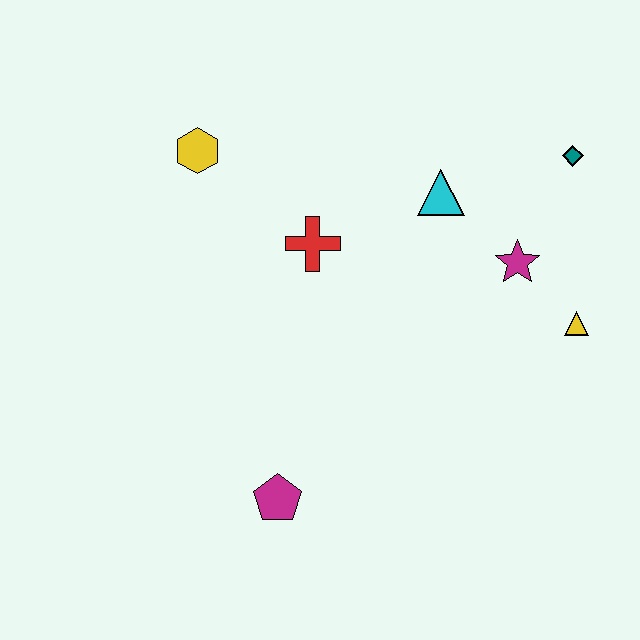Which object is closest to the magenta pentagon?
The red cross is closest to the magenta pentagon.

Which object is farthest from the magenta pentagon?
The teal diamond is farthest from the magenta pentagon.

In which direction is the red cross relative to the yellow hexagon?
The red cross is to the right of the yellow hexagon.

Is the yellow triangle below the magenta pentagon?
No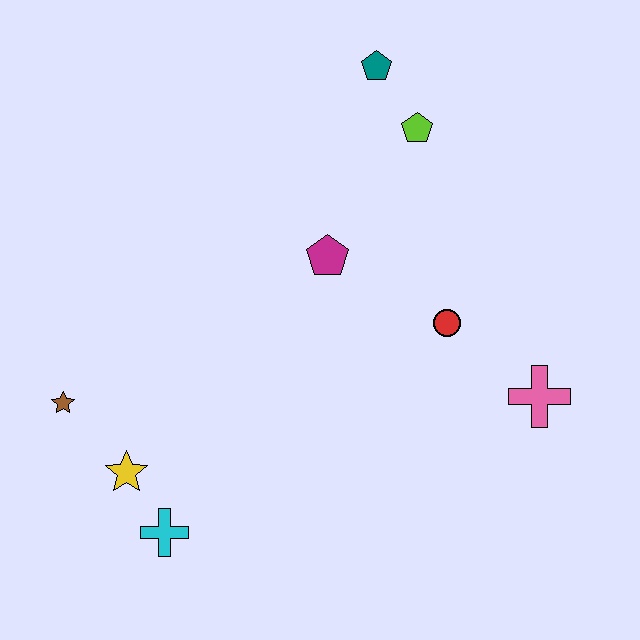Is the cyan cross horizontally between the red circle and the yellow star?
Yes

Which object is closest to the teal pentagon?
The lime pentagon is closest to the teal pentagon.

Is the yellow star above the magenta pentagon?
No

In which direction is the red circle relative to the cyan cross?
The red circle is to the right of the cyan cross.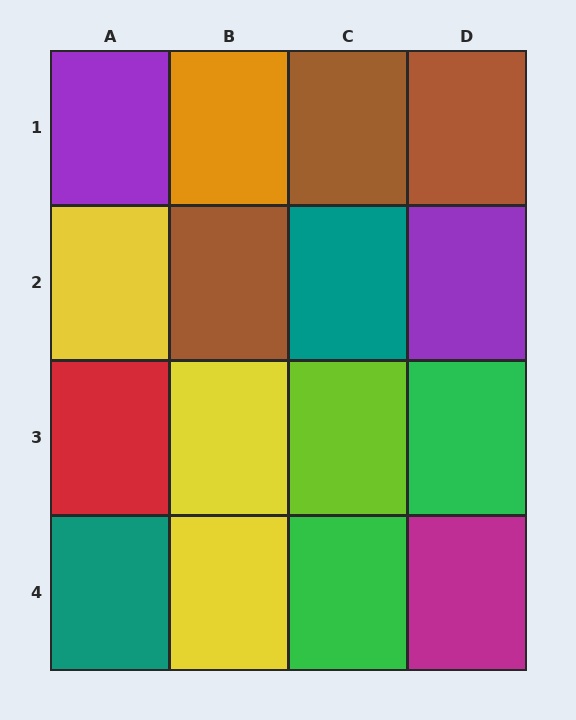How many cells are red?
1 cell is red.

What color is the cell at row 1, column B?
Orange.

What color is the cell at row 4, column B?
Yellow.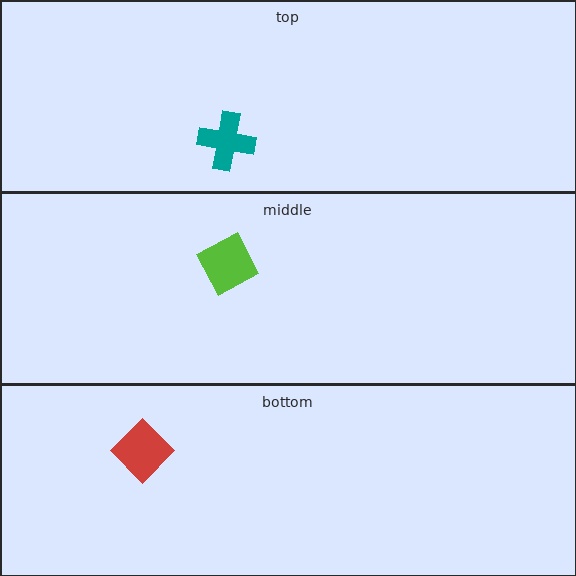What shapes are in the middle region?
The lime square.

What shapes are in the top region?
The teal cross.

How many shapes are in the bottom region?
1.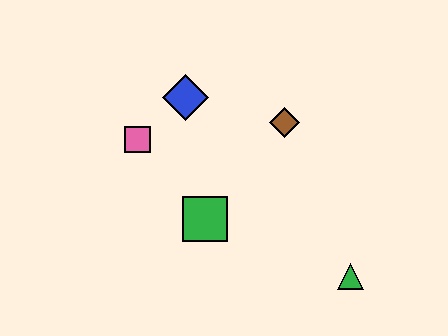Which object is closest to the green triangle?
The green square is closest to the green triangle.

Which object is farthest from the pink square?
The green triangle is farthest from the pink square.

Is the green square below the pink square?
Yes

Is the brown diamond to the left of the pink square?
No